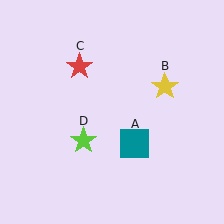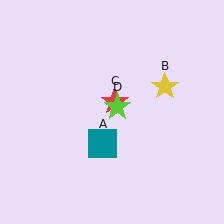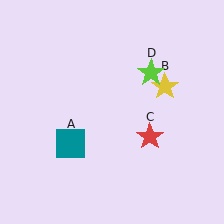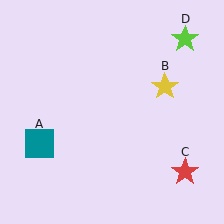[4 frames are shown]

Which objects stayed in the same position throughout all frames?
Yellow star (object B) remained stationary.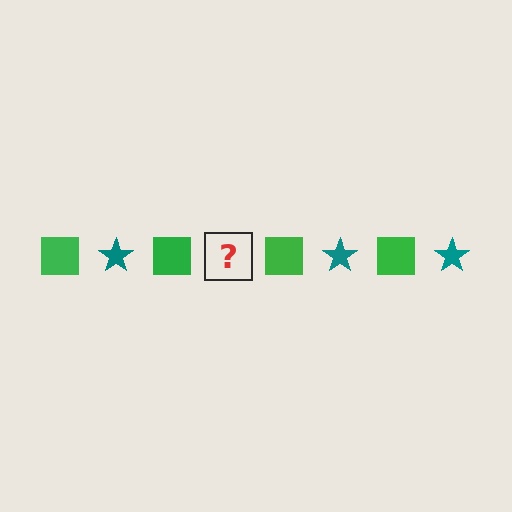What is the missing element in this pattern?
The missing element is a teal star.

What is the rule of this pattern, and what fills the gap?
The rule is that the pattern alternates between green square and teal star. The gap should be filled with a teal star.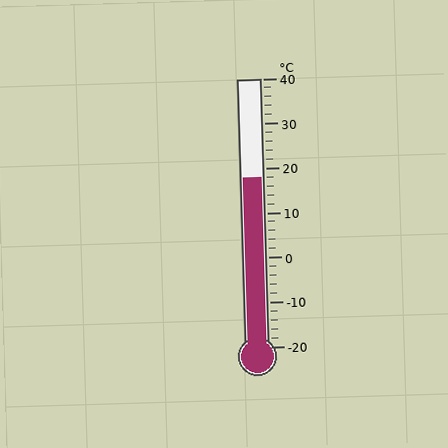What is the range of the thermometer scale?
The thermometer scale ranges from -20°C to 40°C.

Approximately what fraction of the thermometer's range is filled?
The thermometer is filled to approximately 65% of its range.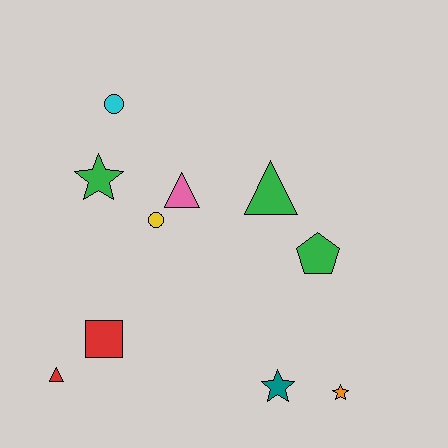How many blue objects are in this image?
There are no blue objects.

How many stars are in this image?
There are 3 stars.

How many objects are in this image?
There are 10 objects.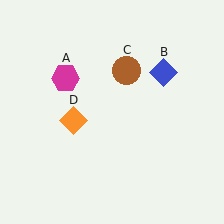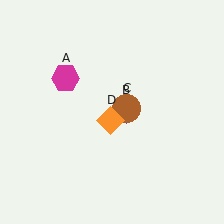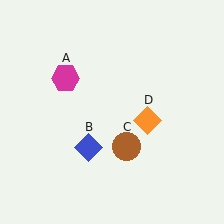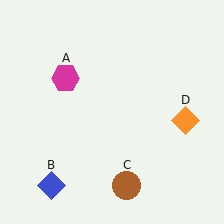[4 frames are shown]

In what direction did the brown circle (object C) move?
The brown circle (object C) moved down.